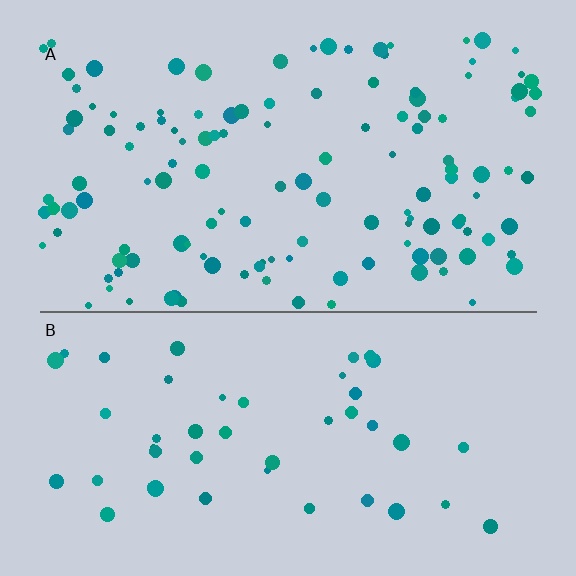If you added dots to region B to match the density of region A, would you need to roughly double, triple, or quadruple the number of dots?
Approximately triple.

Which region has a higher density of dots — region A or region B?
A (the top).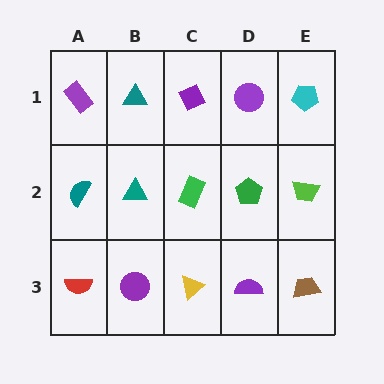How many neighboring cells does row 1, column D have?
3.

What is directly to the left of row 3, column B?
A red semicircle.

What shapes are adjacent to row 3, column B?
A teal triangle (row 2, column B), a red semicircle (row 3, column A), a yellow triangle (row 3, column C).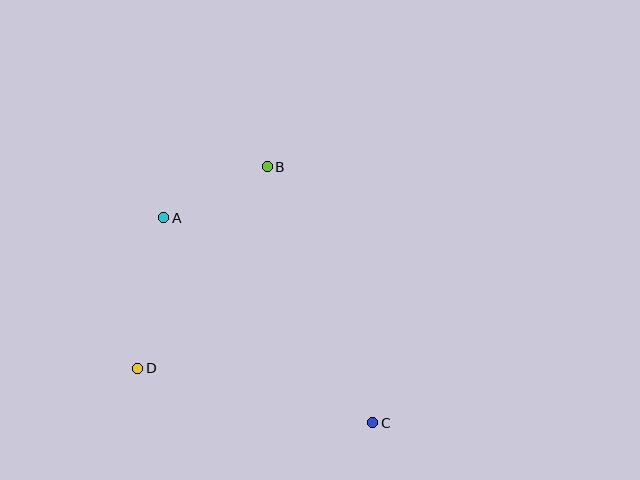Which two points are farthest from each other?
Points A and C are farthest from each other.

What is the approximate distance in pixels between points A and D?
The distance between A and D is approximately 153 pixels.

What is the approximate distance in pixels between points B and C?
The distance between B and C is approximately 277 pixels.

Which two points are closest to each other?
Points A and B are closest to each other.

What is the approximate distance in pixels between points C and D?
The distance between C and D is approximately 242 pixels.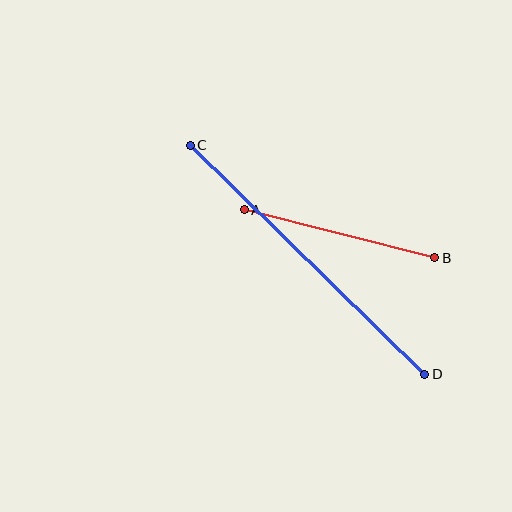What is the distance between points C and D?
The distance is approximately 328 pixels.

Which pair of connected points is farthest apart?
Points C and D are farthest apart.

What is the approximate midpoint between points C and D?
The midpoint is at approximately (308, 260) pixels.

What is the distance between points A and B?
The distance is approximately 196 pixels.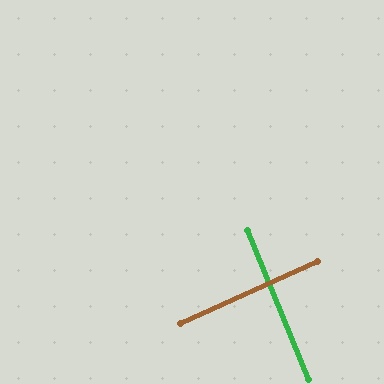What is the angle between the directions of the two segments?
Approximately 88 degrees.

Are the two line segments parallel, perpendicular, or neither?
Perpendicular — they meet at approximately 88°.